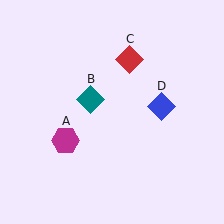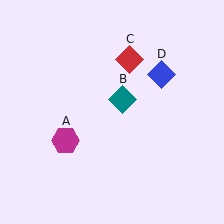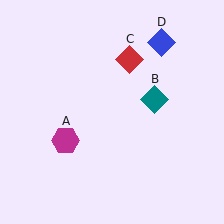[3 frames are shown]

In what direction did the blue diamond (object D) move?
The blue diamond (object D) moved up.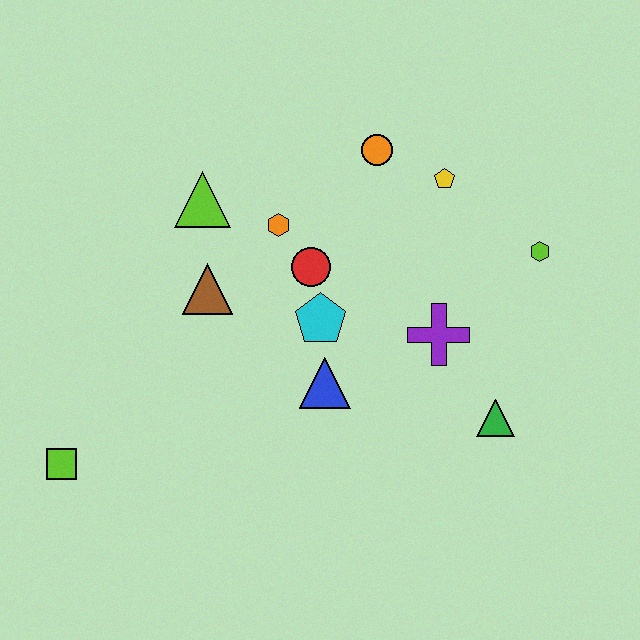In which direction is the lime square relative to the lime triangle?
The lime square is below the lime triangle.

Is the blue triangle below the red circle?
Yes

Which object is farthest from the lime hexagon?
The lime square is farthest from the lime hexagon.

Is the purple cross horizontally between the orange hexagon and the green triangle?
Yes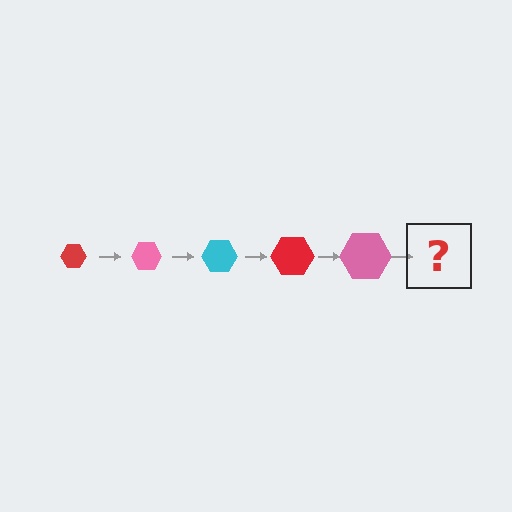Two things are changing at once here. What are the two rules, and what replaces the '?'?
The two rules are that the hexagon grows larger each step and the color cycles through red, pink, and cyan. The '?' should be a cyan hexagon, larger than the previous one.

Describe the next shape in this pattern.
It should be a cyan hexagon, larger than the previous one.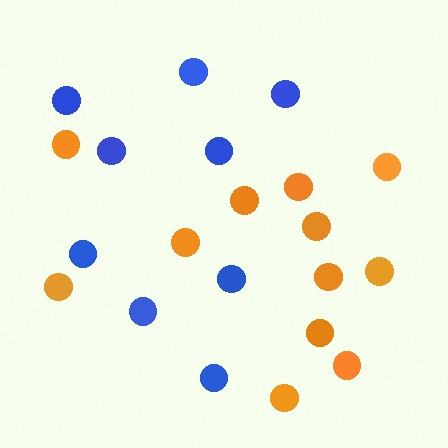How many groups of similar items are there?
There are 2 groups: one group of orange circles (12) and one group of blue circles (9).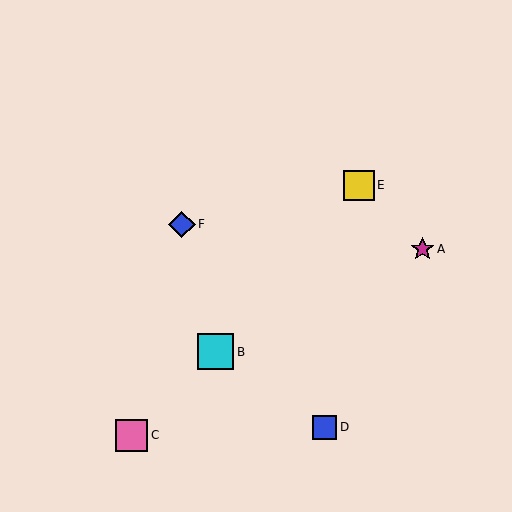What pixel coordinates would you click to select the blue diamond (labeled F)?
Click at (182, 225) to select the blue diamond F.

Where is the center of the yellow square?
The center of the yellow square is at (359, 185).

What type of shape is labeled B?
Shape B is a cyan square.